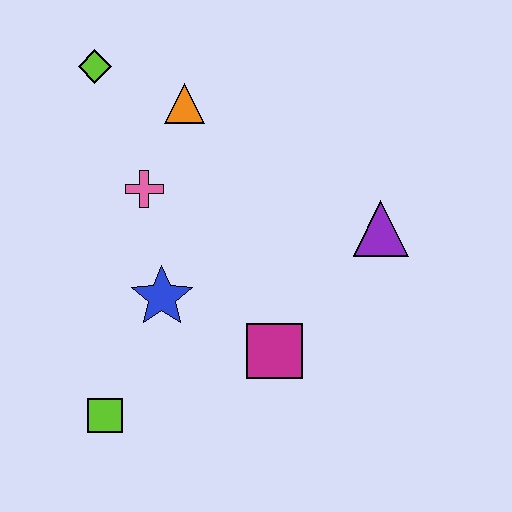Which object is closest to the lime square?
The blue star is closest to the lime square.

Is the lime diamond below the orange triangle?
No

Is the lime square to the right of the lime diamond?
Yes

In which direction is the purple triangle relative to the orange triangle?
The purple triangle is to the right of the orange triangle.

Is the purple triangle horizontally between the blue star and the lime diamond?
No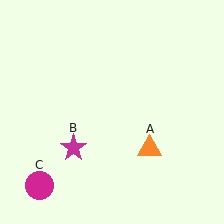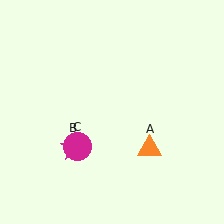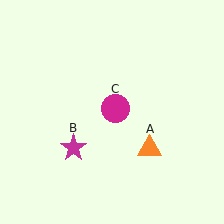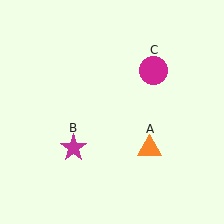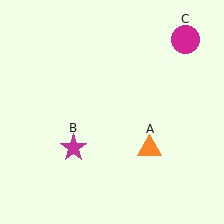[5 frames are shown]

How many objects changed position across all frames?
1 object changed position: magenta circle (object C).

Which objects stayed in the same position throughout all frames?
Orange triangle (object A) and magenta star (object B) remained stationary.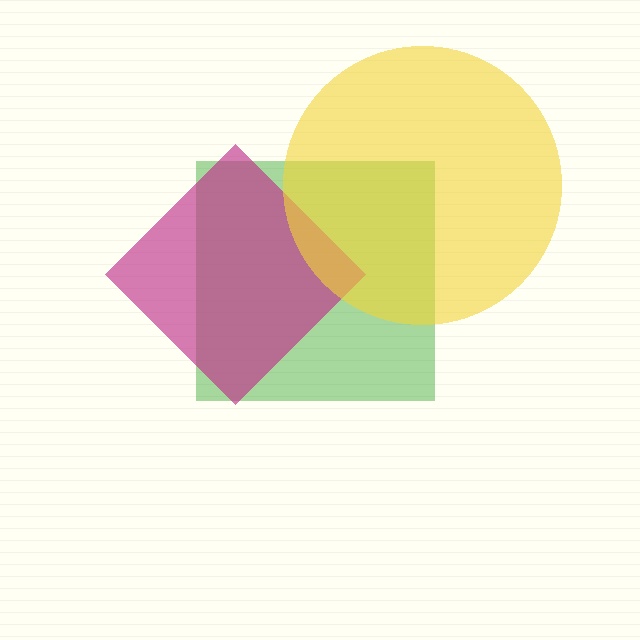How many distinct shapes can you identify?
There are 3 distinct shapes: a green square, a magenta diamond, a yellow circle.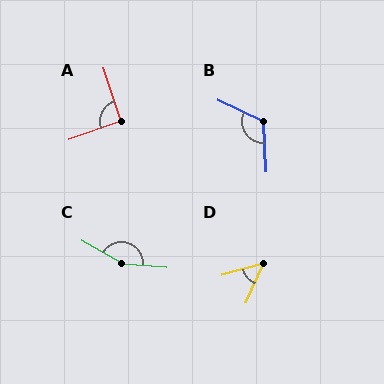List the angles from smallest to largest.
D (52°), A (91°), B (118°), C (155°).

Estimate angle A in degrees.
Approximately 91 degrees.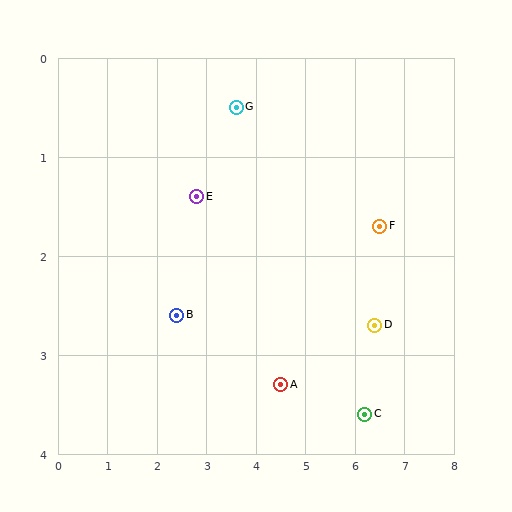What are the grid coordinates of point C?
Point C is at approximately (6.2, 3.6).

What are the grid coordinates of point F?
Point F is at approximately (6.5, 1.7).